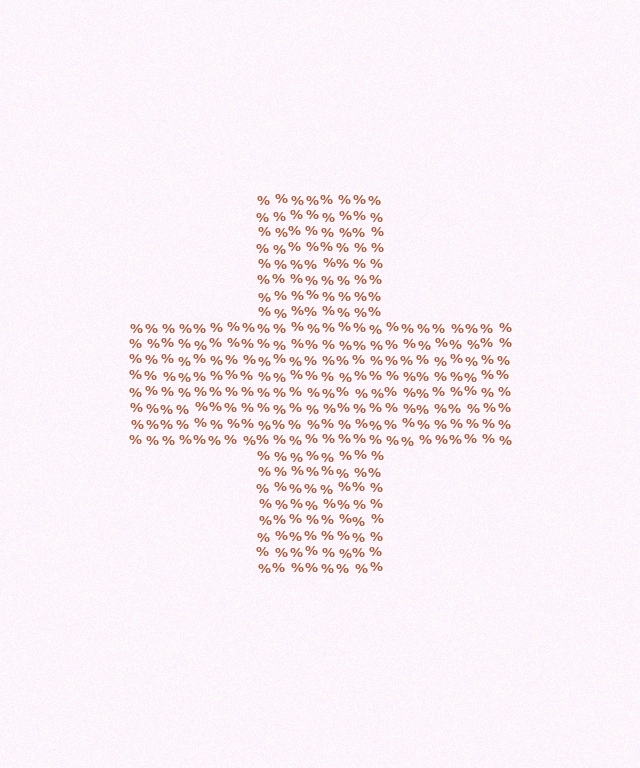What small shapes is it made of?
It is made of small percent signs.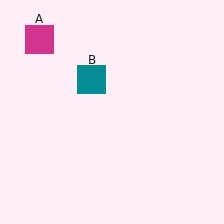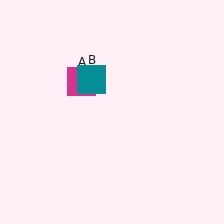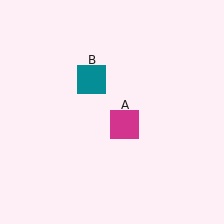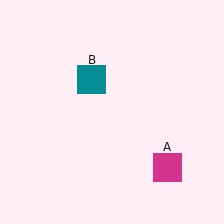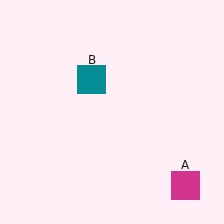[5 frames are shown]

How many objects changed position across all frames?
1 object changed position: magenta square (object A).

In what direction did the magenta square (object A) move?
The magenta square (object A) moved down and to the right.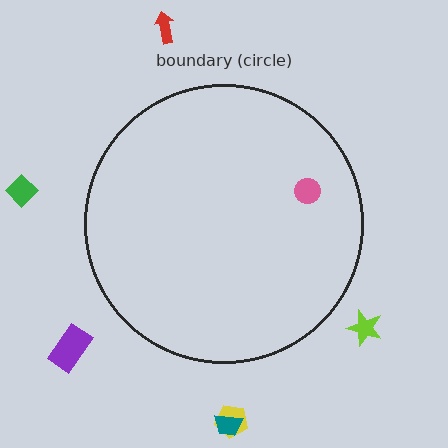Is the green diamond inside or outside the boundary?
Outside.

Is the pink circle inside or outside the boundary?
Inside.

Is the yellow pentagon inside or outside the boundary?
Outside.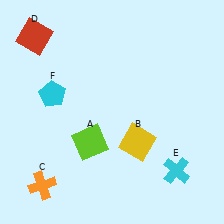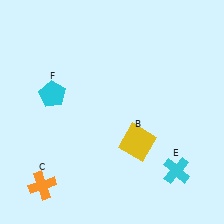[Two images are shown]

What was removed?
The red square (D), the lime square (A) were removed in Image 2.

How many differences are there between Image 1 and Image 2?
There are 2 differences between the two images.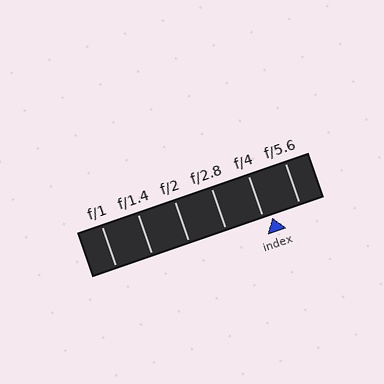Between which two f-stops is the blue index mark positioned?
The index mark is between f/4 and f/5.6.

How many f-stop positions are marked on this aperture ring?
There are 6 f-stop positions marked.